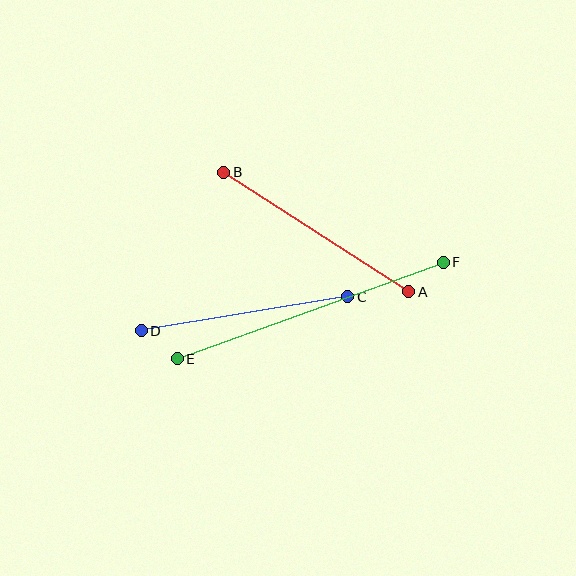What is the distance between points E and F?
The distance is approximately 283 pixels.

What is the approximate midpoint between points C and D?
The midpoint is at approximately (244, 314) pixels.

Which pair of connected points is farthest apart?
Points E and F are farthest apart.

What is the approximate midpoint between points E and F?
The midpoint is at approximately (310, 311) pixels.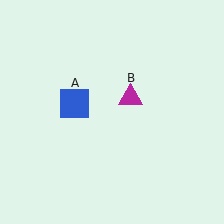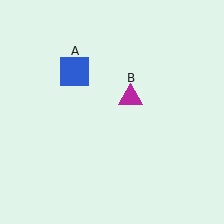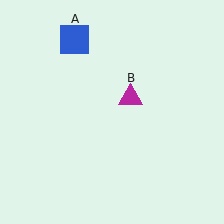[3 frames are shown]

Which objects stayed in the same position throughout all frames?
Magenta triangle (object B) remained stationary.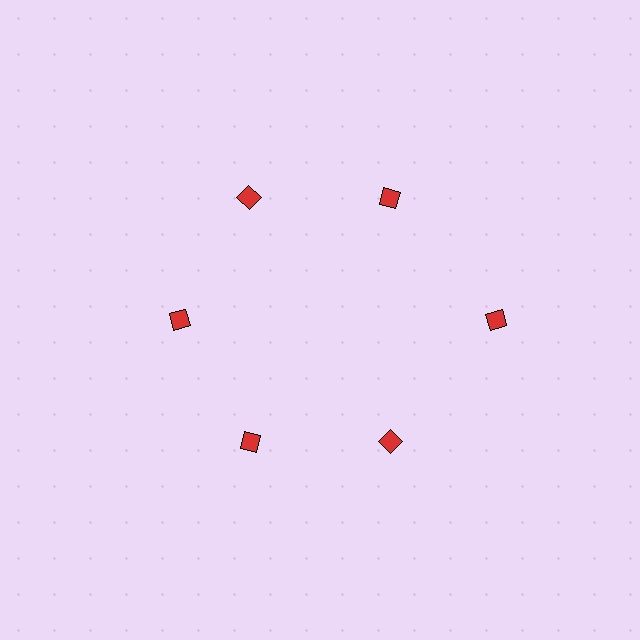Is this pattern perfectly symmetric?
No. The 6 red diamonds are arranged in a ring, but one element near the 3 o'clock position is pushed outward from the center, breaking the 6-fold rotational symmetry.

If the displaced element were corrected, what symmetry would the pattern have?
It would have 6-fold rotational symmetry — the pattern would map onto itself every 60 degrees.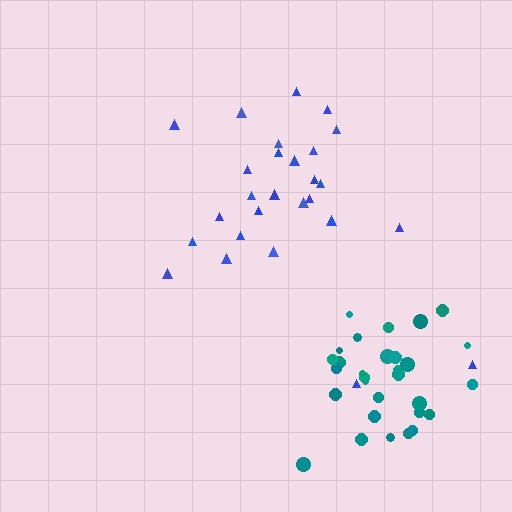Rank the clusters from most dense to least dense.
teal, blue.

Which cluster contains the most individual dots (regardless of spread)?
Teal (30).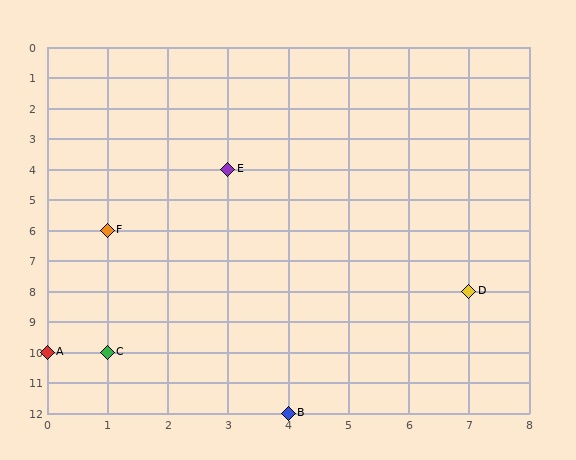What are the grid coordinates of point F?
Point F is at grid coordinates (1, 6).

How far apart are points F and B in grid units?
Points F and B are 3 columns and 6 rows apart (about 6.7 grid units diagonally).